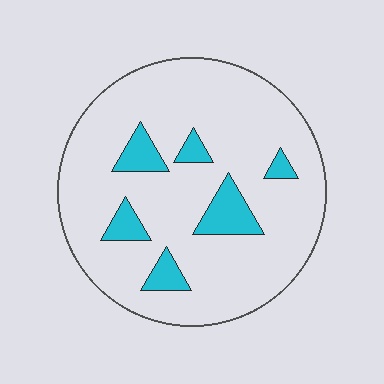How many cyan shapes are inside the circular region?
6.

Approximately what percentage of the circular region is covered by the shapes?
Approximately 15%.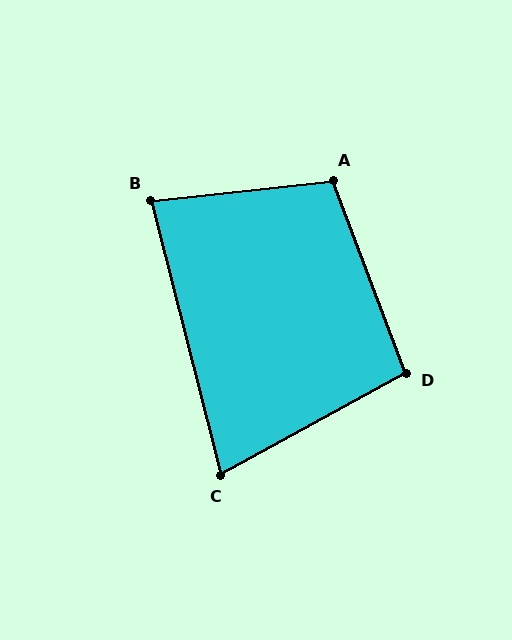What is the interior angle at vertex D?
Approximately 98 degrees (obtuse).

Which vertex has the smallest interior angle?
C, at approximately 76 degrees.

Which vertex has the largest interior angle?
A, at approximately 104 degrees.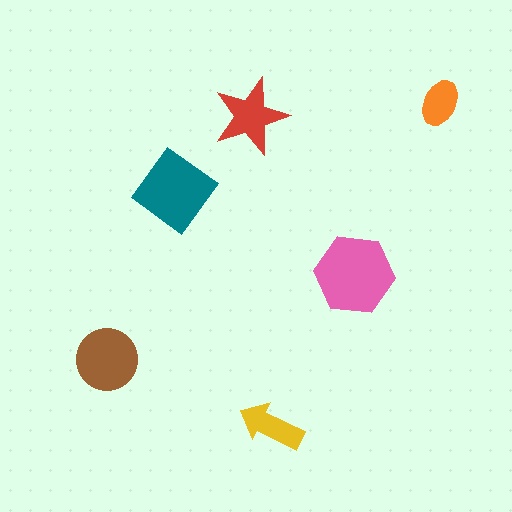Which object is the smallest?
The orange ellipse.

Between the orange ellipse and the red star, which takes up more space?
The red star.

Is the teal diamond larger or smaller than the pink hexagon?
Smaller.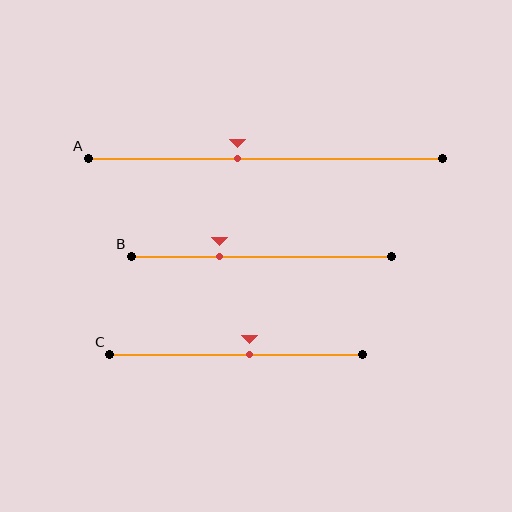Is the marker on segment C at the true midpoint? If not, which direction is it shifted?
No, the marker on segment C is shifted to the right by about 5% of the segment length.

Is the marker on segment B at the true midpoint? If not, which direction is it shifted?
No, the marker on segment B is shifted to the left by about 16% of the segment length.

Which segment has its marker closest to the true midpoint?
Segment C has its marker closest to the true midpoint.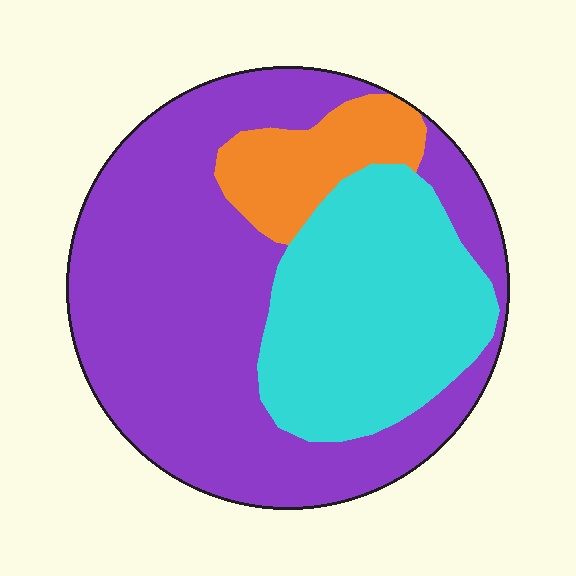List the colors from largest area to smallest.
From largest to smallest: purple, cyan, orange.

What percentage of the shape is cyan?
Cyan covers 31% of the shape.